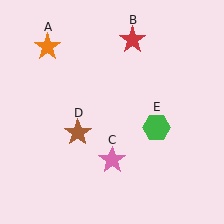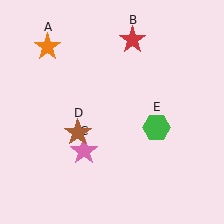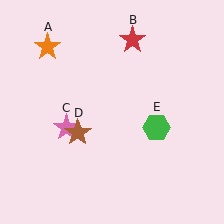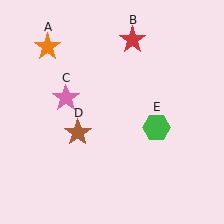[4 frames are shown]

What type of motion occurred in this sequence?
The pink star (object C) rotated clockwise around the center of the scene.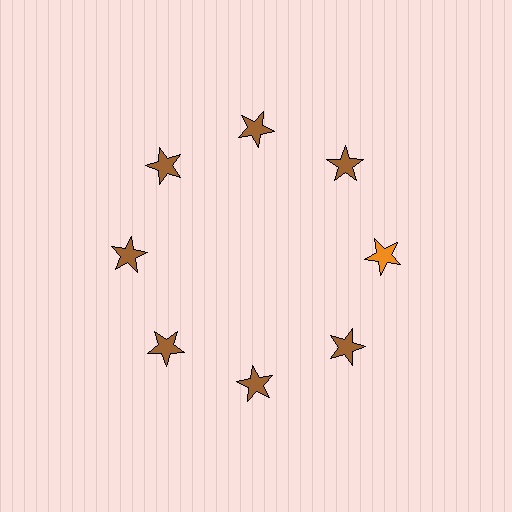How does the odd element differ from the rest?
It has a different color: orange instead of brown.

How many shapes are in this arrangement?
There are 8 shapes arranged in a ring pattern.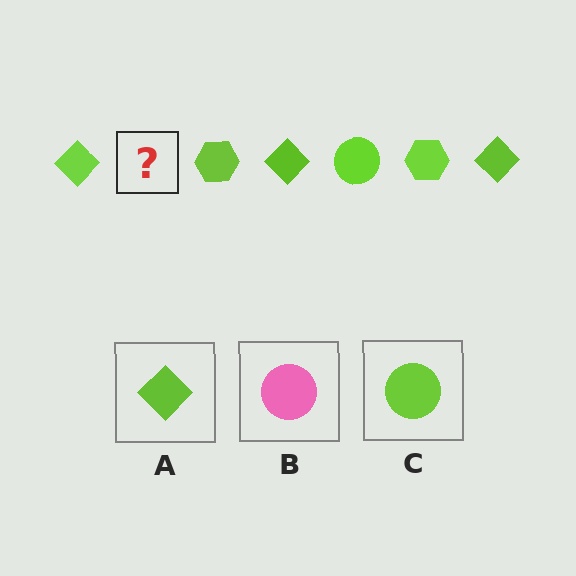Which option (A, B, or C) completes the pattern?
C.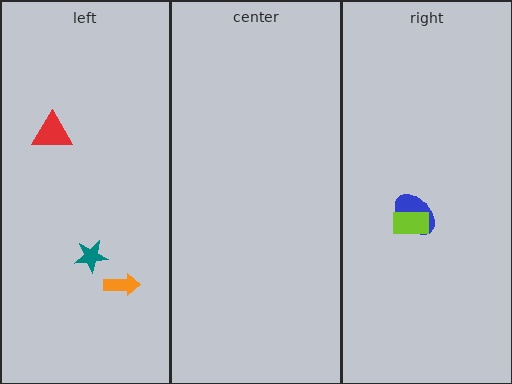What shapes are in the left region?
The teal star, the orange arrow, the red triangle.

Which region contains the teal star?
The left region.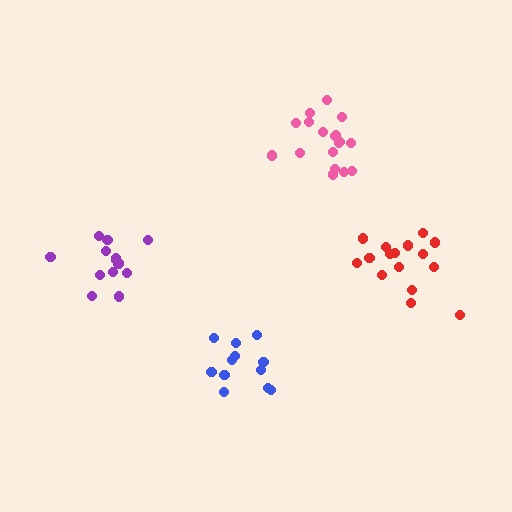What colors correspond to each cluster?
The clusters are colored: pink, blue, red, purple.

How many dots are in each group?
Group 1: 18 dots, Group 2: 12 dots, Group 3: 16 dots, Group 4: 13 dots (59 total).